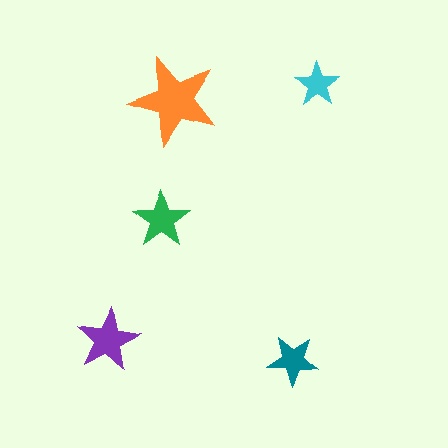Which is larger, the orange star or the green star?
The orange one.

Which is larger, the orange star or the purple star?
The orange one.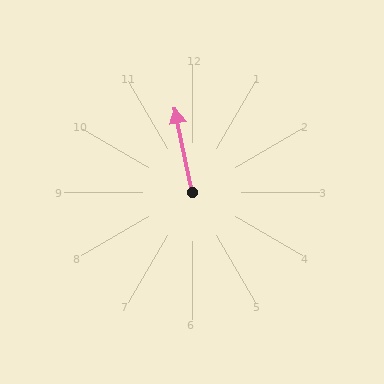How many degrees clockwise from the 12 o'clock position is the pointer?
Approximately 349 degrees.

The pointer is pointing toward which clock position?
Roughly 12 o'clock.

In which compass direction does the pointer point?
North.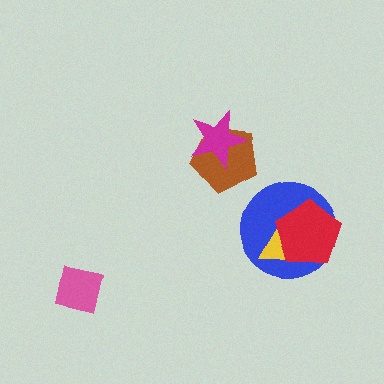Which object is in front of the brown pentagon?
The magenta star is in front of the brown pentagon.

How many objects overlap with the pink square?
0 objects overlap with the pink square.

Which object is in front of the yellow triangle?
The red pentagon is in front of the yellow triangle.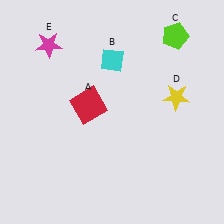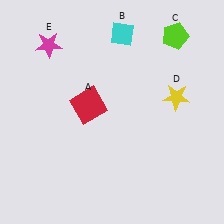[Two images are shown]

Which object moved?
The cyan diamond (B) moved up.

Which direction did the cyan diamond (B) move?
The cyan diamond (B) moved up.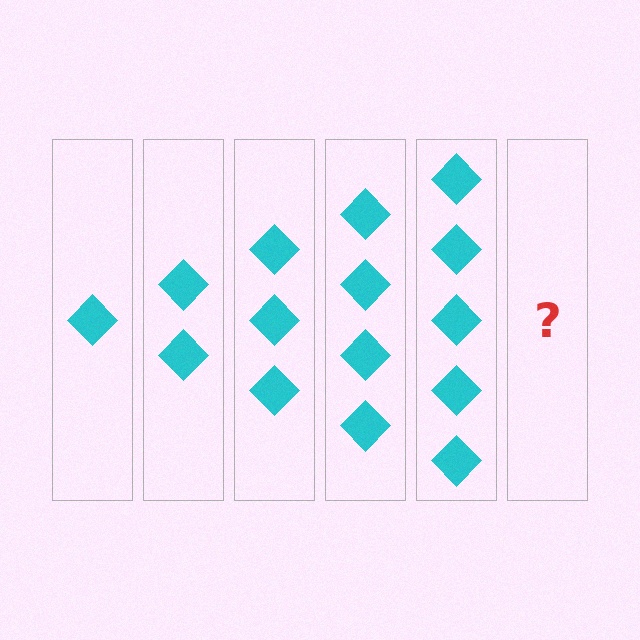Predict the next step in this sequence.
The next step is 6 diamonds.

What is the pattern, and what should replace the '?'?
The pattern is that each step adds one more diamond. The '?' should be 6 diamonds.